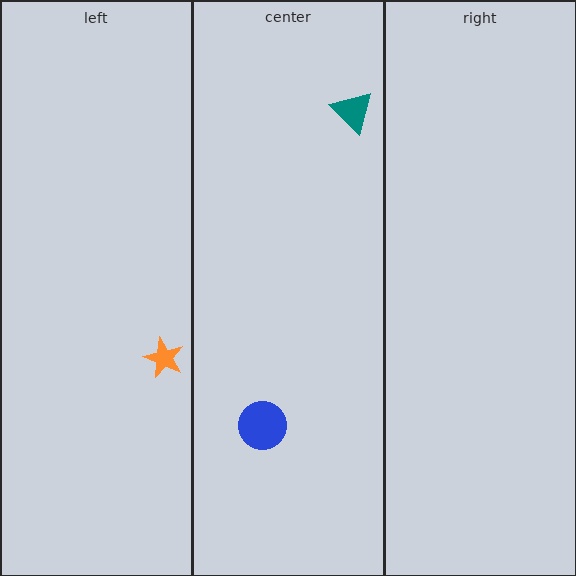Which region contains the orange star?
The left region.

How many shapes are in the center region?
2.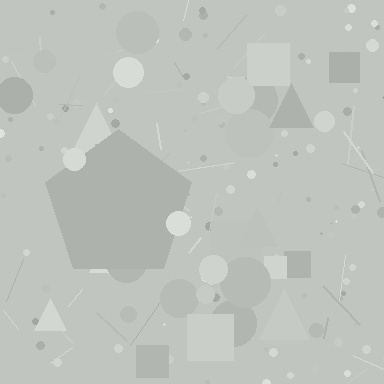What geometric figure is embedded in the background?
A pentagon is embedded in the background.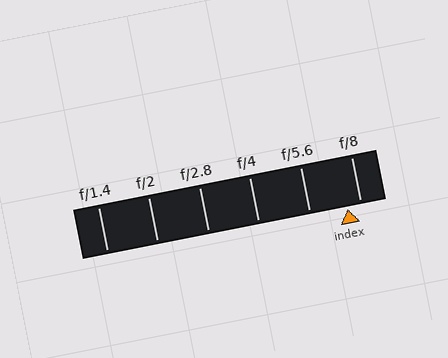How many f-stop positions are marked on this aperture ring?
There are 6 f-stop positions marked.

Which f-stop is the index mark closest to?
The index mark is closest to f/8.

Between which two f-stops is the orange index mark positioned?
The index mark is between f/5.6 and f/8.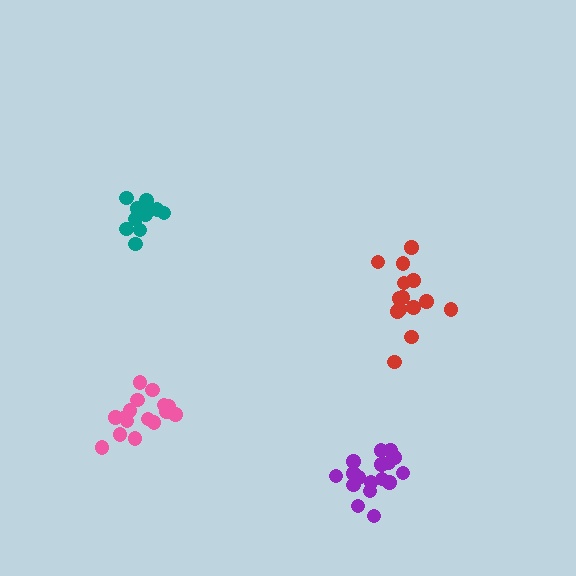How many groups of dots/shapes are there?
There are 4 groups.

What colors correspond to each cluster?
The clusters are colored: purple, pink, teal, red.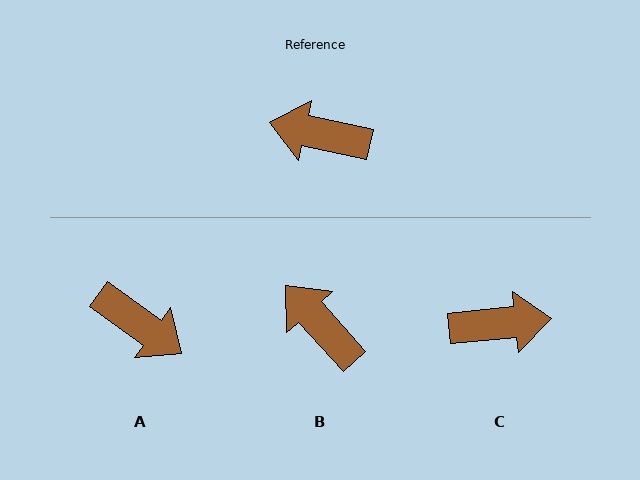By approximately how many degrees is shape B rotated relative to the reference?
Approximately 35 degrees clockwise.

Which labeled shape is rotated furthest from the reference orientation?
C, about 162 degrees away.